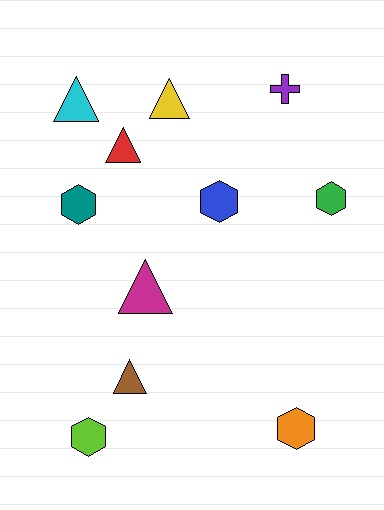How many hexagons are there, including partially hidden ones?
There are 5 hexagons.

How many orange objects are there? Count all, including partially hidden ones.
There is 1 orange object.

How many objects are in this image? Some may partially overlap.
There are 11 objects.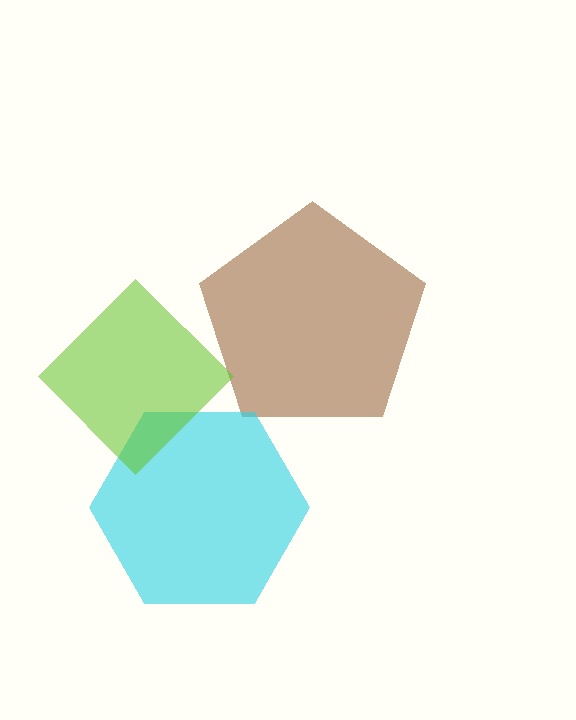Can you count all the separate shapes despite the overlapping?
Yes, there are 3 separate shapes.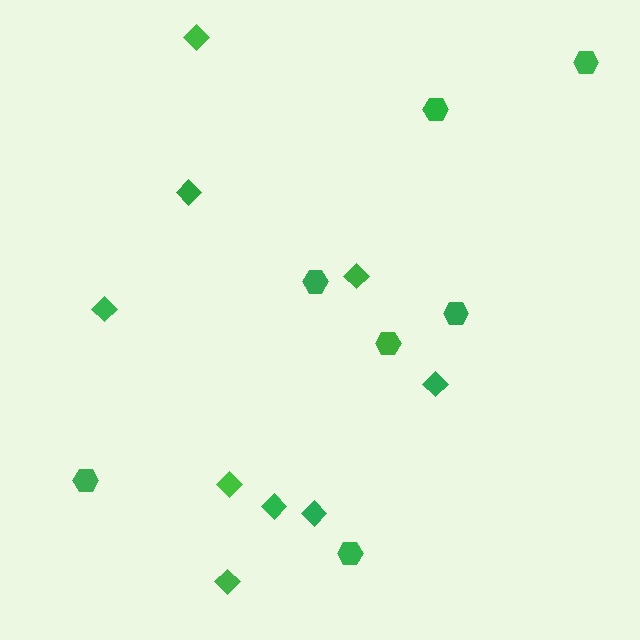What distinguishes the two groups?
There are 2 groups: one group of diamonds (9) and one group of hexagons (7).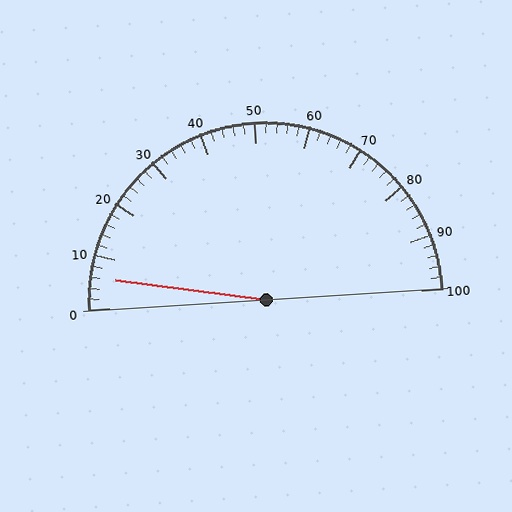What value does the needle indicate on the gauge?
The needle indicates approximately 6.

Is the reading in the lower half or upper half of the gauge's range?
The reading is in the lower half of the range (0 to 100).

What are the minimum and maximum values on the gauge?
The gauge ranges from 0 to 100.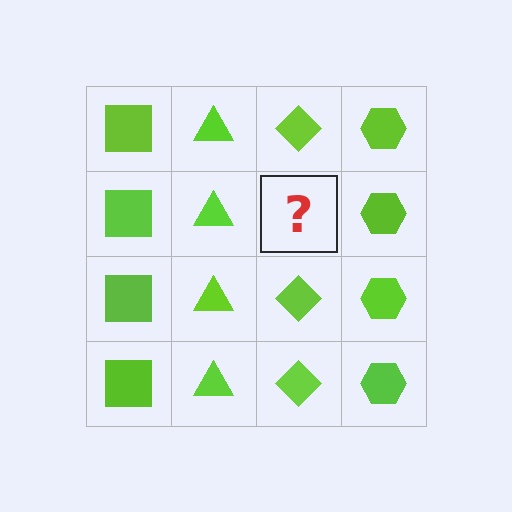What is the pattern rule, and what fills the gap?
The rule is that each column has a consistent shape. The gap should be filled with a lime diamond.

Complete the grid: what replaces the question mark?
The question mark should be replaced with a lime diamond.